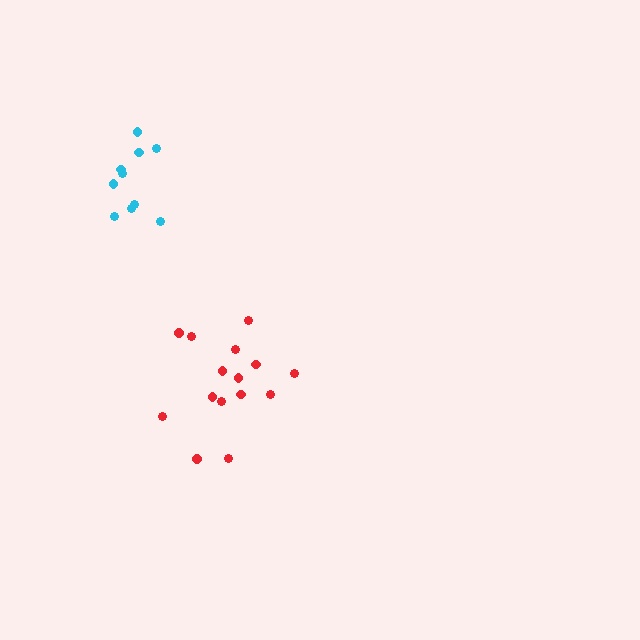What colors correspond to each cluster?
The clusters are colored: red, cyan.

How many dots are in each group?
Group 1: 15 dots, Group 2: 10 dots (25 total).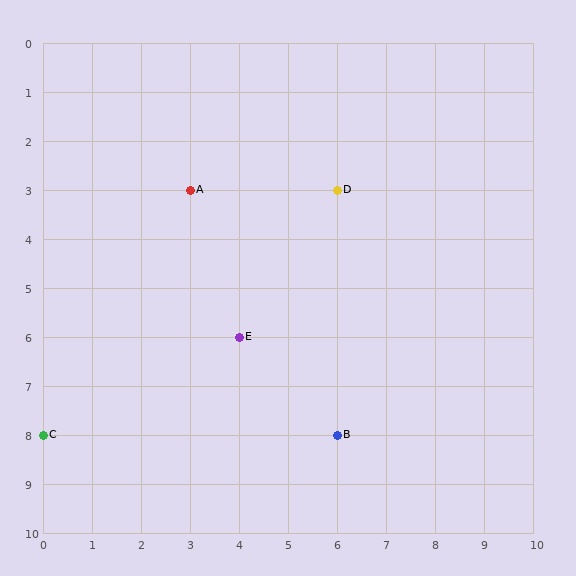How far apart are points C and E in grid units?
Points C and E are 4 columns and 2 rows apart (about 4.5 grid units diagonally).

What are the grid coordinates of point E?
Point E is at grid coordinates (4, 6).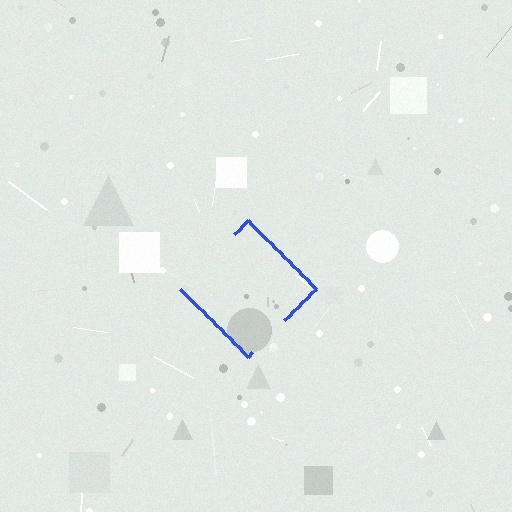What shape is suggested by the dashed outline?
The dashed outline suggests a diamond.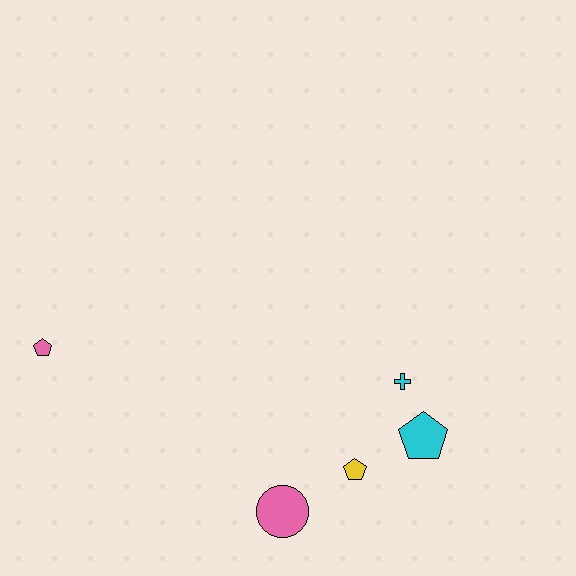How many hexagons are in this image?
There are no hexagons.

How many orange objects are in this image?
There are no orange objects.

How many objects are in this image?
There are 5 objects.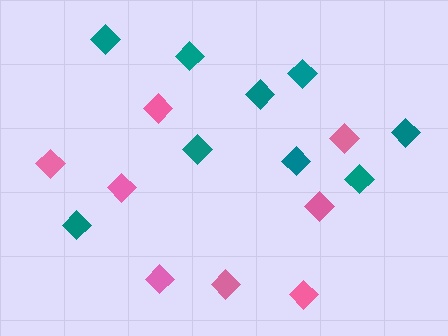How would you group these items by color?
There are 2 groups: one group of pink diamonds (8) and one group of teal diamonds (9).